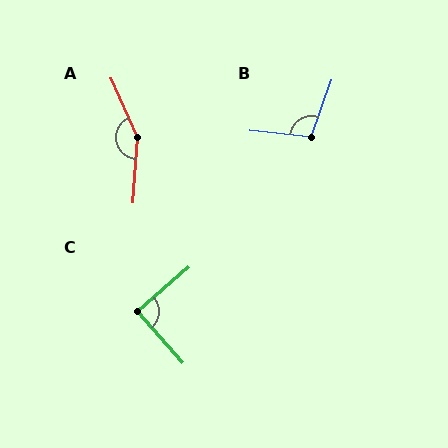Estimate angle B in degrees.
Approximately 103 degrees.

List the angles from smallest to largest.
C (90°), B (103°), A (152°).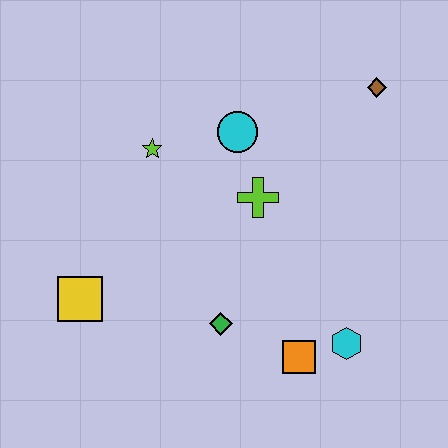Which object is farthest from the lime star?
The cyan hexagon is farthest from the lime star.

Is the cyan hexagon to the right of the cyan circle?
Yes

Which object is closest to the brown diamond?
The cyan circle is closest to the brown diamond.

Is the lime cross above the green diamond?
Yes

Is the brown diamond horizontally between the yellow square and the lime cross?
No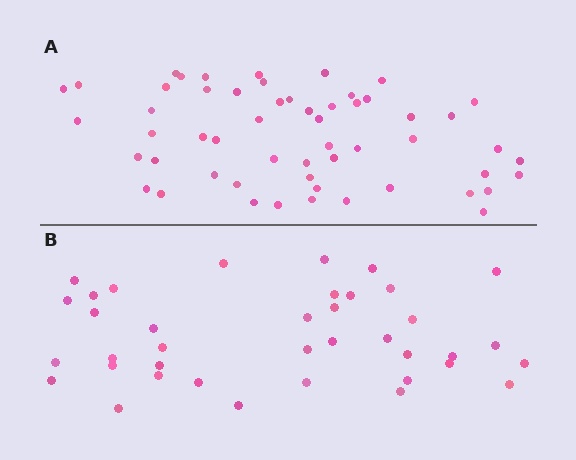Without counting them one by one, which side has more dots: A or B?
Region A (the top region) has more dots.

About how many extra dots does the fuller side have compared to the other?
Region A has approximately 15 more dots than region B.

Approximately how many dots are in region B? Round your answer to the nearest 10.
About 40 dots. (The exact count is 38, which rounds to 40.)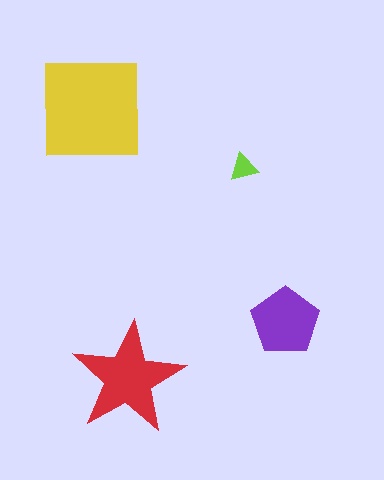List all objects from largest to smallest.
The yellow square, the red star, the purple pentagon, the lime triangle.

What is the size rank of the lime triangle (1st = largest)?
4th.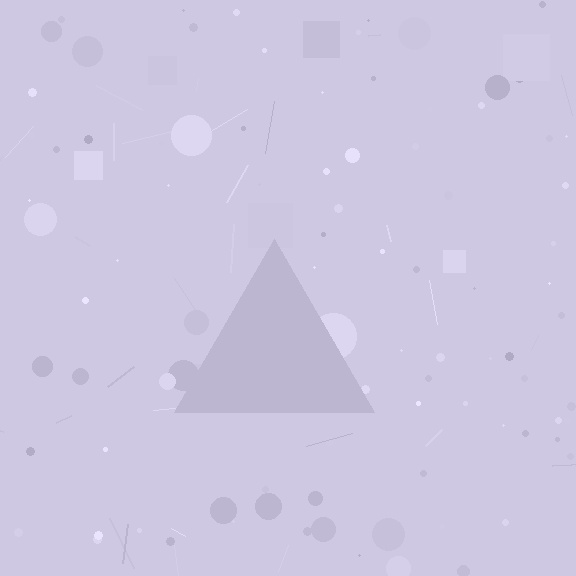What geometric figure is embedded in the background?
A triangle is embedded in the background.